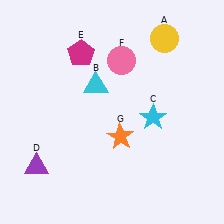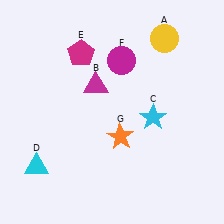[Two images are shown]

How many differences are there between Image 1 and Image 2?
There are 3 differences between the two images.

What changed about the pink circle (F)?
In Image 1, F is pink. In Image 2, it changed to magenta.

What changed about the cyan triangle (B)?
In Image 1, B is cyan. In Image 2, it changed to magenta.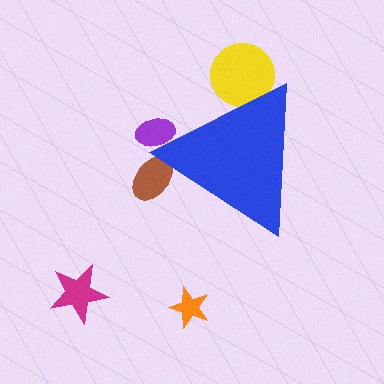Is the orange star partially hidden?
No, the orange star is fully visible.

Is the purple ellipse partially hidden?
Yes, the purple ellipse is partially hidden behind the blue triangle.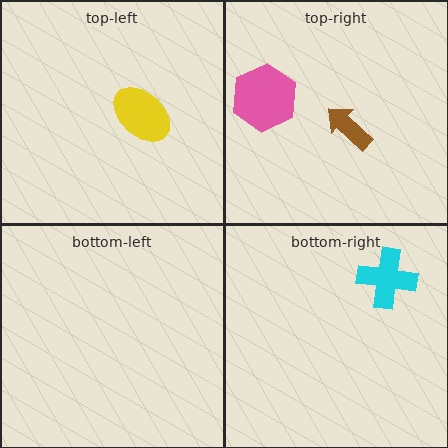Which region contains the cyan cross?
The bottom-right region.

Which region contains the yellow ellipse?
The top-left region.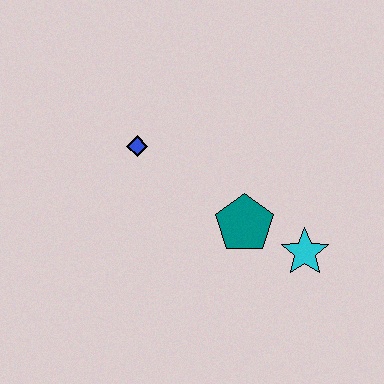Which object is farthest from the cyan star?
The blue diamond is farthest from the cyan star.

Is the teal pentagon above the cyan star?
Yes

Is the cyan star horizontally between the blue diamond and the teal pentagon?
No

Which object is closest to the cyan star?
The teal pentagon is closest to the cyan star.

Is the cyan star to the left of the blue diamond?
No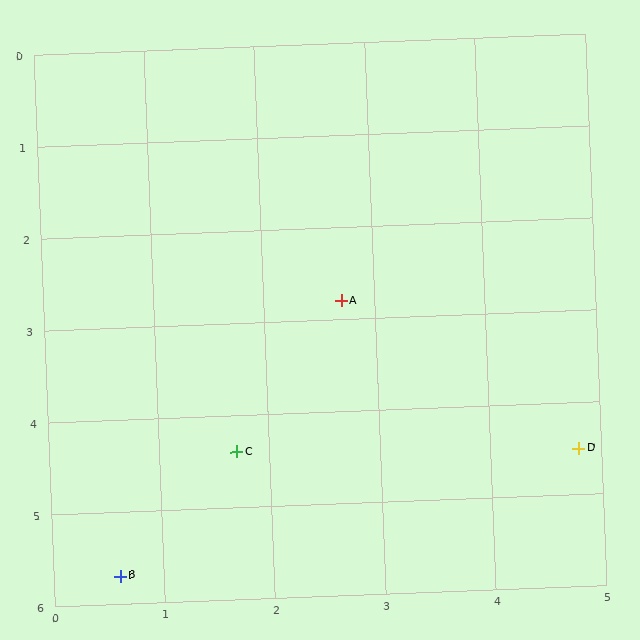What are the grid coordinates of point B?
Point B is at approximately (0.6, 5.7).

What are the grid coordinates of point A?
Point A is at approximately (2.7, 2.8).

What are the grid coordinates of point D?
Point D is at approximately (4.8, 4.5).